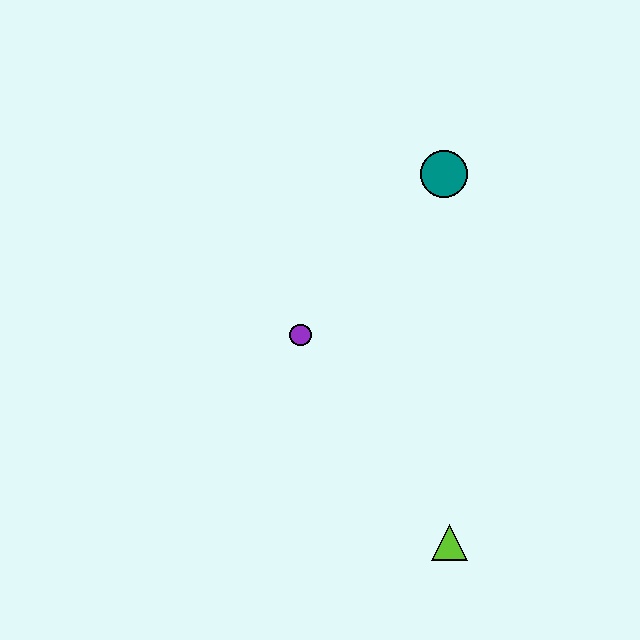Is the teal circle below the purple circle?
No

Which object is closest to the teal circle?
The purple circle is closest to the teal circle.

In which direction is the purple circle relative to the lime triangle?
The purple circle is above the lime triangle.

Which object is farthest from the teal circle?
The lime triangle is farthest from the teal circle.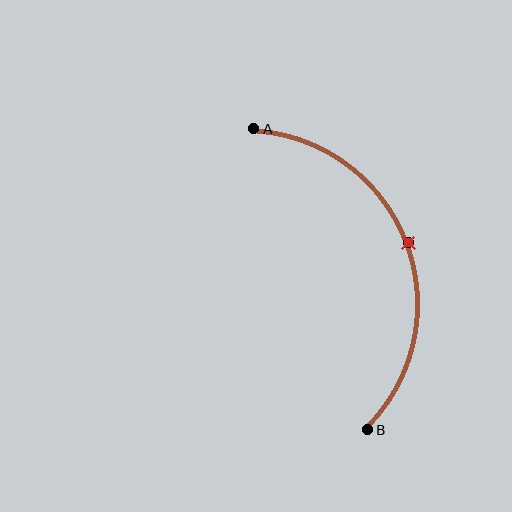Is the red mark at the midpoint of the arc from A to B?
Yes. The red mark lies on the arc at equal arc-length from both A and B — it is the arc midpoint.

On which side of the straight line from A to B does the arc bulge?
The arc bulges to the right of the straight line connecting A and B.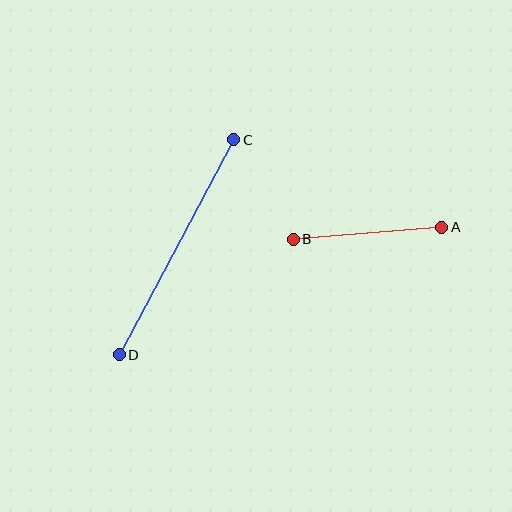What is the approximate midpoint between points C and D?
The midpoint is at approximately (177, 247) pixels.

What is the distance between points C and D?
The distance is approximately 243 pixels.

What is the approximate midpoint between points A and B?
The midpoint is at approximately (367, 233) pixels.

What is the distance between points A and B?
The distance is approximately 149 pixels.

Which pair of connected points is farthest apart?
Points C and D are farthest apart.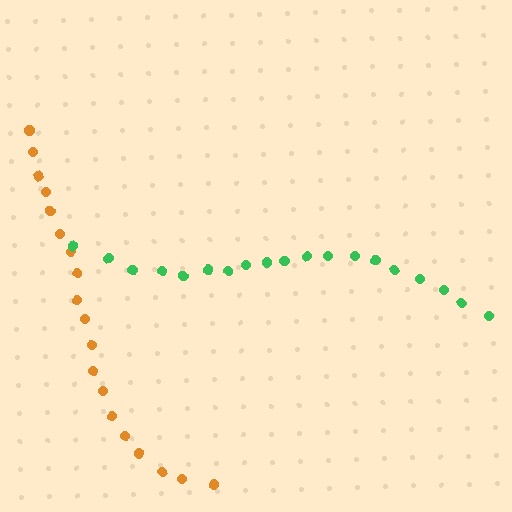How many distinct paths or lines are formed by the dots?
There are 2 distinct paths.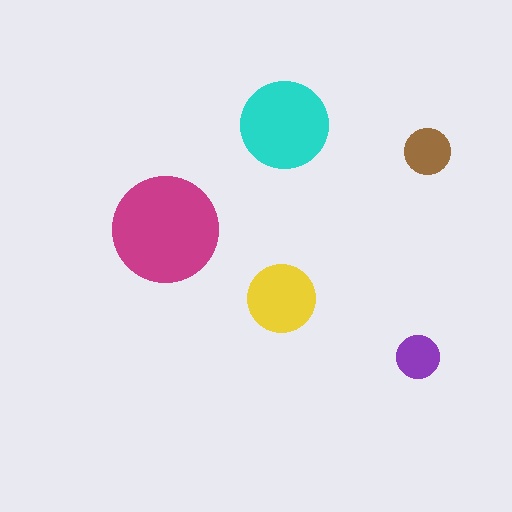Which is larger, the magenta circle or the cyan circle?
The magenta one.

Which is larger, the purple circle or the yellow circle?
The yellow one.